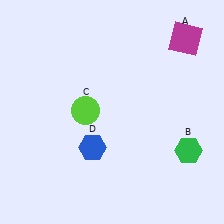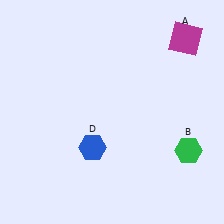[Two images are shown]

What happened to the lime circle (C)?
The lime circle (C) was removed in Image 2. It was in the top-left area of Image 1.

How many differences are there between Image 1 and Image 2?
There is 1 difference between the two images.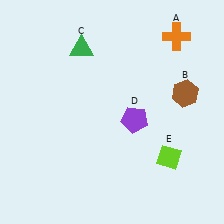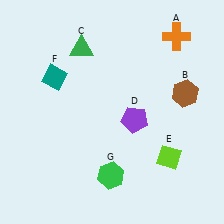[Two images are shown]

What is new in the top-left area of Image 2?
A teal diamond (F) was added in the top-left area of Image 2.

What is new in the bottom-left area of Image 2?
A green hexagon (G) was added in the bottom-left area of Image 2.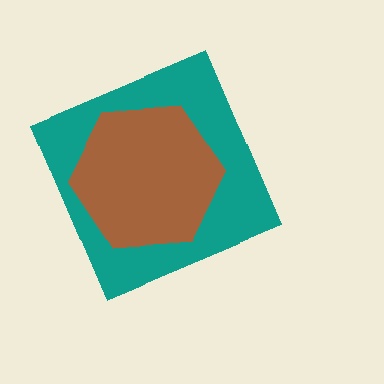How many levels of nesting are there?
2.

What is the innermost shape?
The brown hexagon.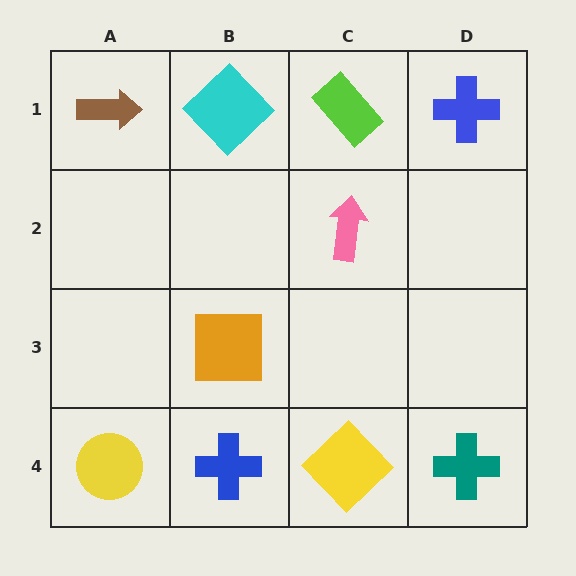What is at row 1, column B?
A cyan diamond.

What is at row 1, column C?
A lime rectangle.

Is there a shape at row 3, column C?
No, that cell is empty.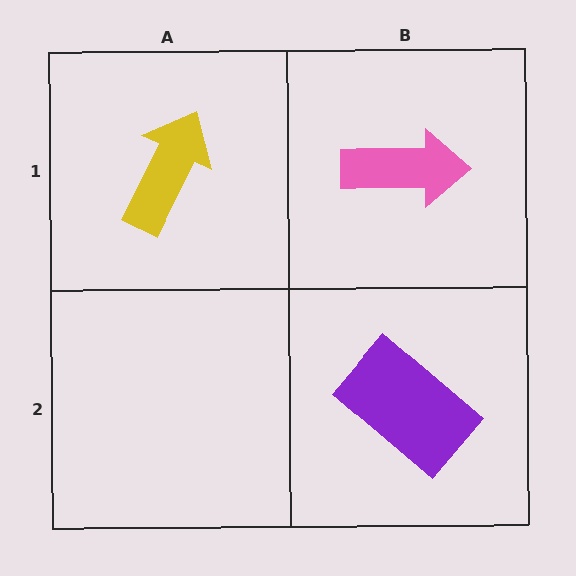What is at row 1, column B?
A pink arrow.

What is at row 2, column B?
A purple rectangle.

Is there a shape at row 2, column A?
No, that cell is empty.